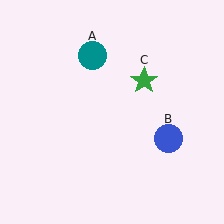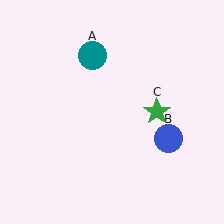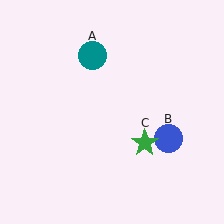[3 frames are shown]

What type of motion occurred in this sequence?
The green star (object C) rotated clockwise around the center of the scene.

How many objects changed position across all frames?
1 object changed position: green star (object C).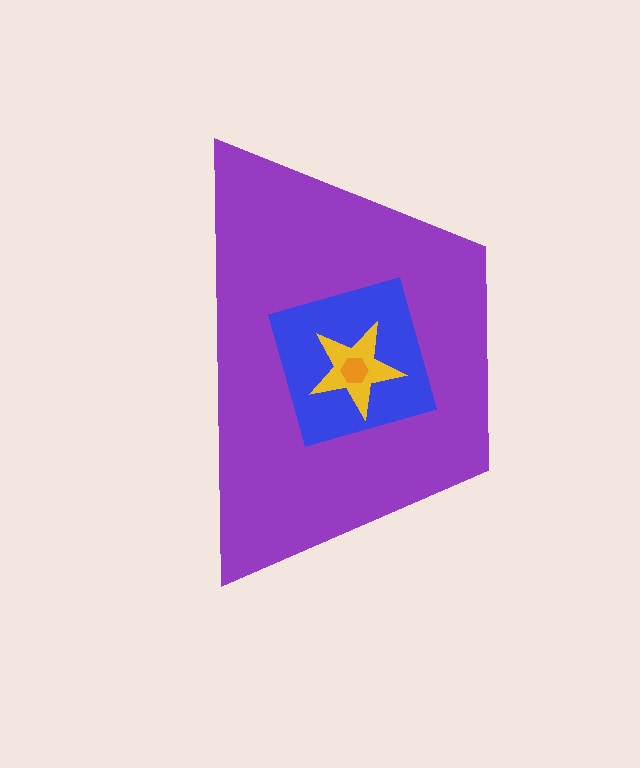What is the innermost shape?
The orange hexagon.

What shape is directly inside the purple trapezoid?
The blue square.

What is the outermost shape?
The purple trapezoid.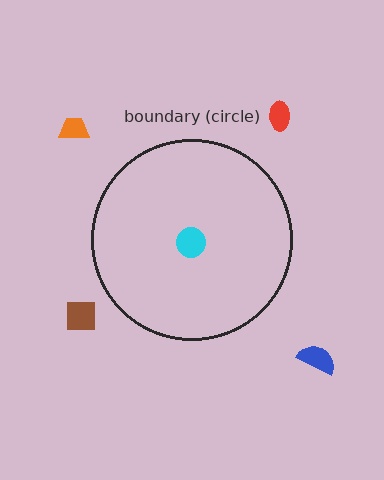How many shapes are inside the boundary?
1 inside, 4 outside.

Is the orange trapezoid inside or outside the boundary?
Outside.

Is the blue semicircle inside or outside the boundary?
Outside.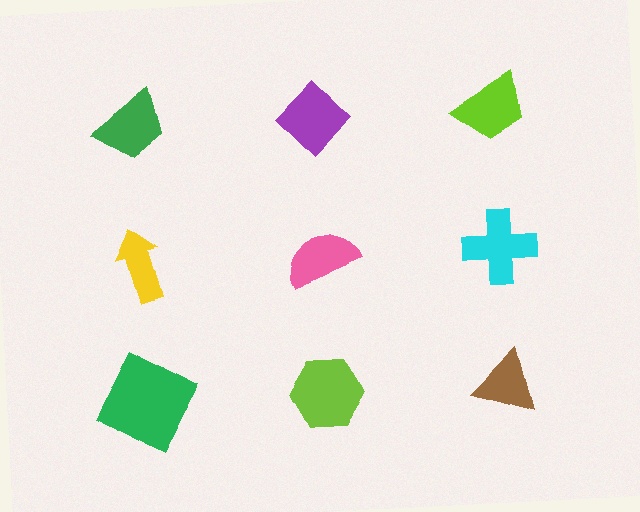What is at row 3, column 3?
A brown triangle.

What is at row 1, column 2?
A purple diamond.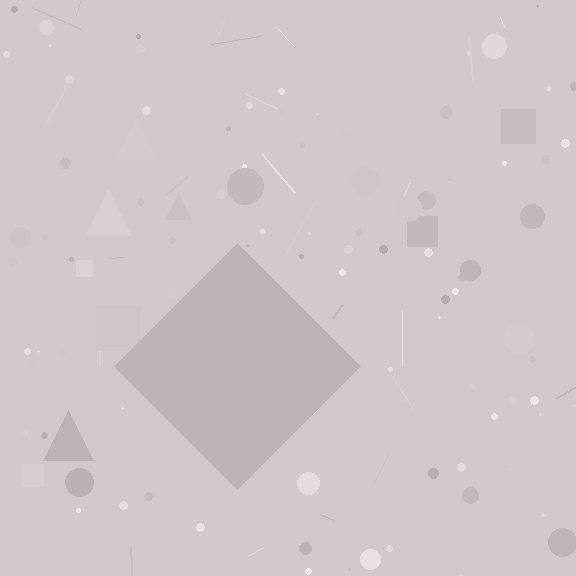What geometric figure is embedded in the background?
A diamond is embedded in the background.